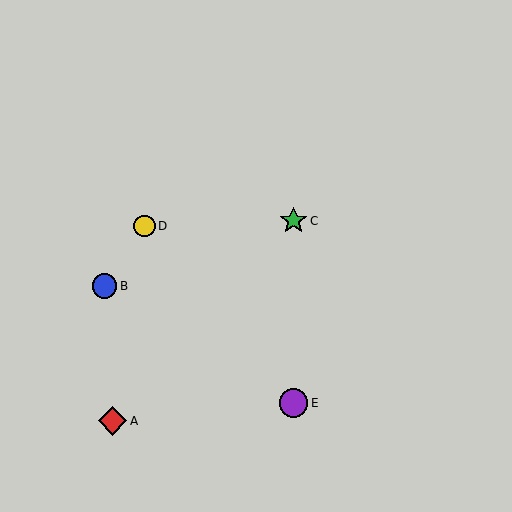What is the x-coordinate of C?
Object C is at x≈293.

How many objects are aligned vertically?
2 objects (C, E) are aligned vertically.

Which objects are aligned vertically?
Objects C, E are aligned vertically.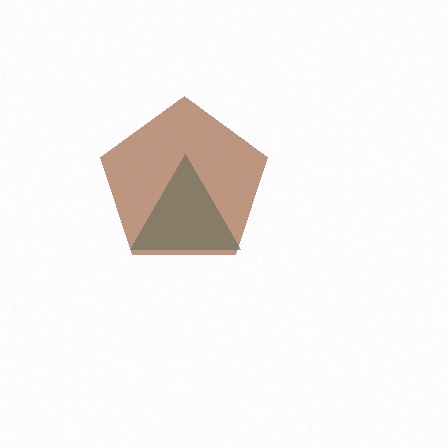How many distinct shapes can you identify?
There are 2 distinct shapes: a teal triangle, a brown pentagon.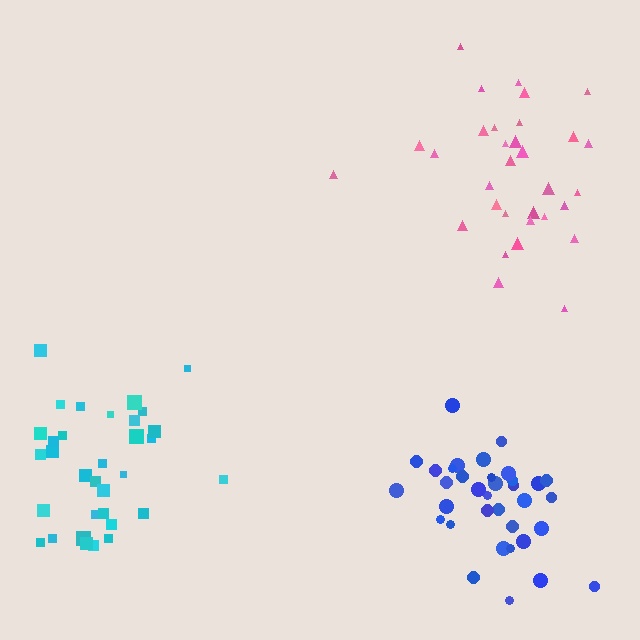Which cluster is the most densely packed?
Cyan.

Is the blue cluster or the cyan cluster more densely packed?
Cyan.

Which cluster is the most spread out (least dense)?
Pink.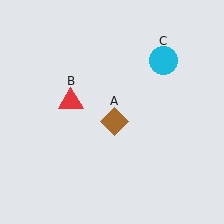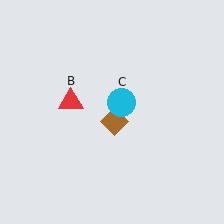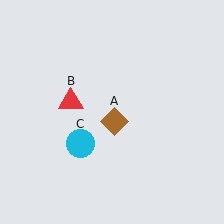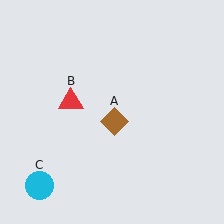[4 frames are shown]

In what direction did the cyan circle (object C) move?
The cyan circle (object C) moved down and to the left.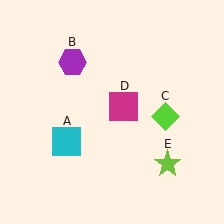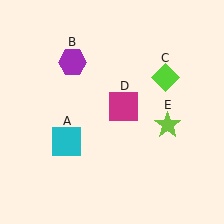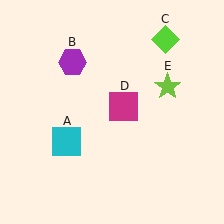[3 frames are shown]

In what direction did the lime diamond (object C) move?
The lime diamond (object C) moved up.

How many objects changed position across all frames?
2 objects changed position: lime diamond (object C), lime star (object E).